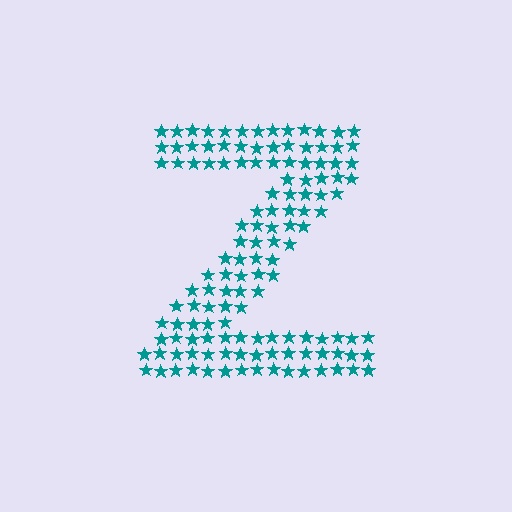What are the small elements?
The small elements are stars.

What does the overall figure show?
The overall figure shows the letter Z.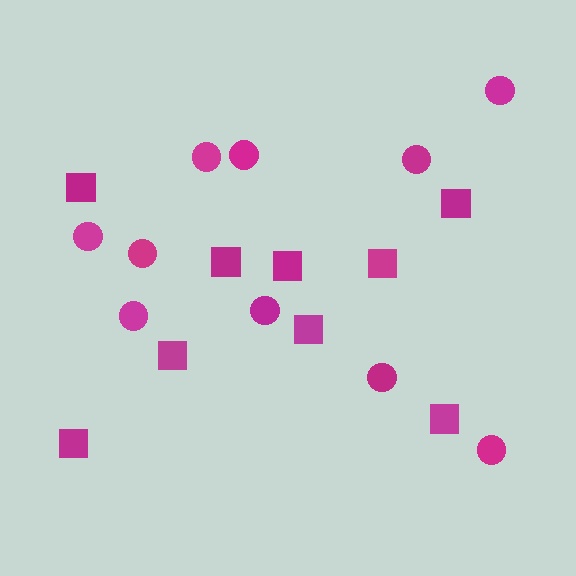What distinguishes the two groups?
There are 2 groups: one group of squares (9) and one group of circles (10).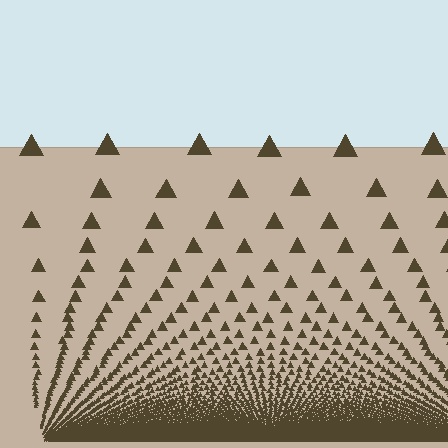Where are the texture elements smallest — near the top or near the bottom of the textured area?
Near the bottom.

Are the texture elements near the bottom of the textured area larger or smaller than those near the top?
Smaller. The gradient is inverted — elements near the bottom are smaller and denser.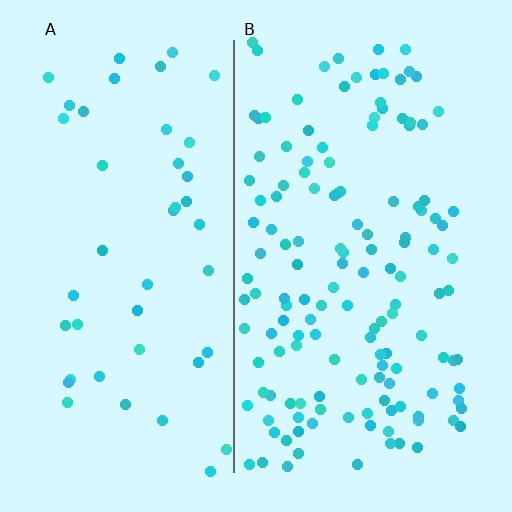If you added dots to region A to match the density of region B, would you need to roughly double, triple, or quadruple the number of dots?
Approximately triple.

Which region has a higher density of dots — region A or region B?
B (the right).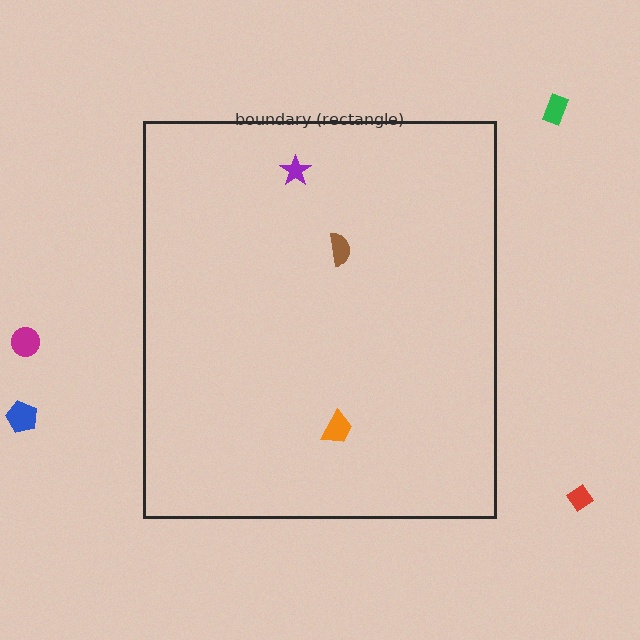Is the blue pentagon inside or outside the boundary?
Outside.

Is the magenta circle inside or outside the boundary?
Outside.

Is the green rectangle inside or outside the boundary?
Outside.